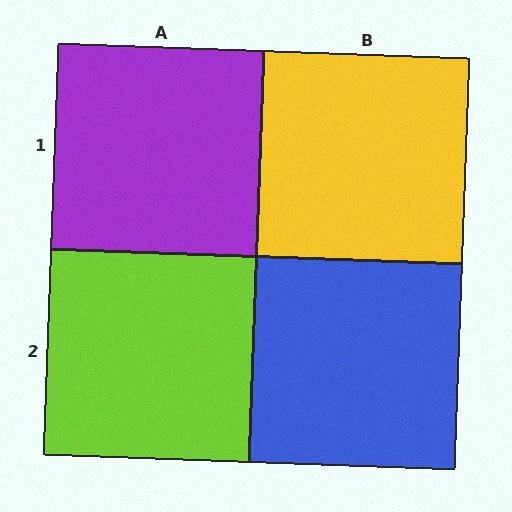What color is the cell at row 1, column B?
Yellow.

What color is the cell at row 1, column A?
Purple.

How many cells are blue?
1 cell is blue.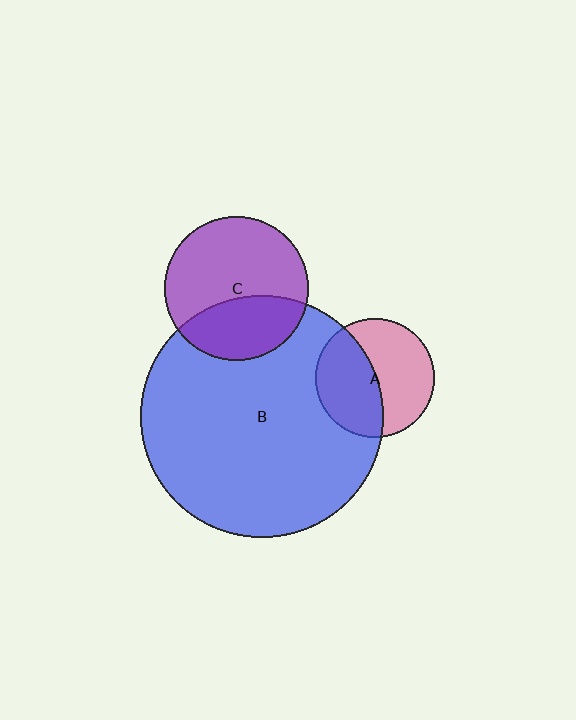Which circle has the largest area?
Circle B (blue).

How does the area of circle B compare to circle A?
Approximately 4.2 times.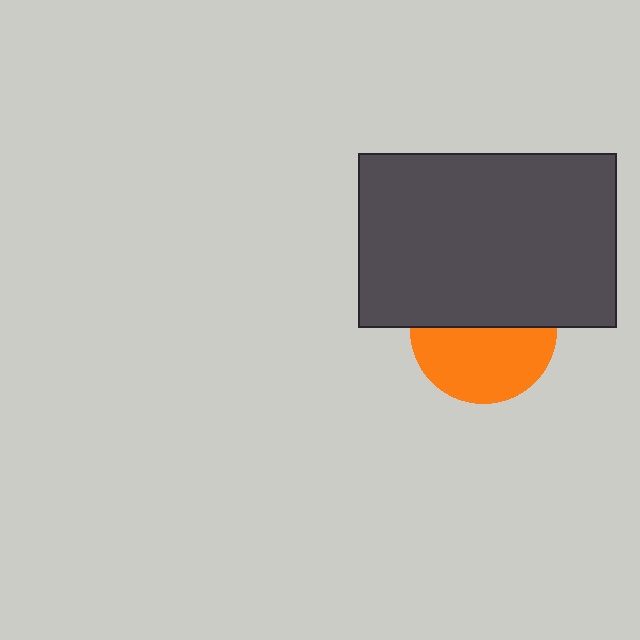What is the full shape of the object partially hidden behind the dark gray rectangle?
The partially hidden object is an orange circle.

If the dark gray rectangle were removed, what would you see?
You would see the complete orange circle.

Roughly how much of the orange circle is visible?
About half of it is visible (roughly 52%).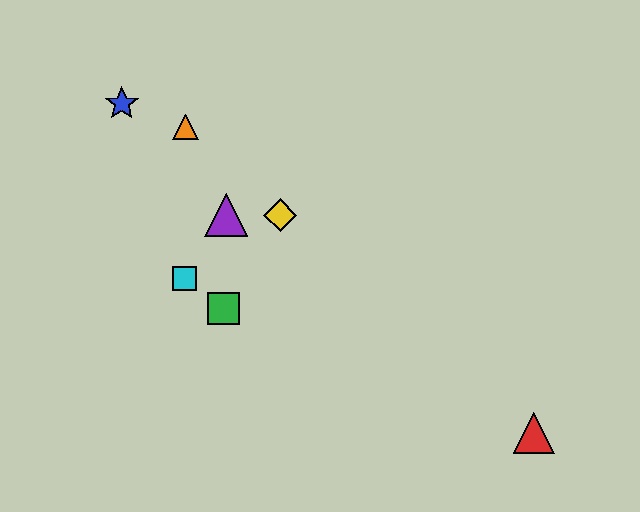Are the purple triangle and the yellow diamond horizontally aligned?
Yes, both are at y≈215.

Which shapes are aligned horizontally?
The yellow diamond, the purple triangle are aligned horizontally.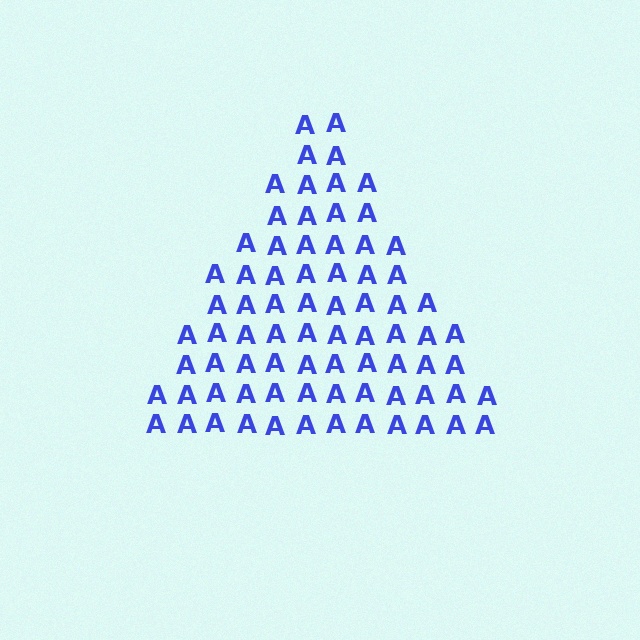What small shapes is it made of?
It is made of small letter A's.